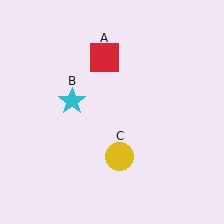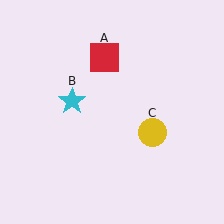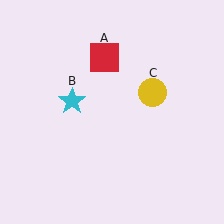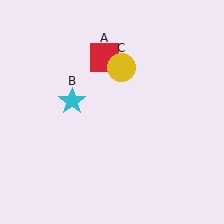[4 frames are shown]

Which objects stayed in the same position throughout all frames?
Red square (object A) and cyan star (object B) remained stationary.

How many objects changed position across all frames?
1 object changed position: yellow circle (object C).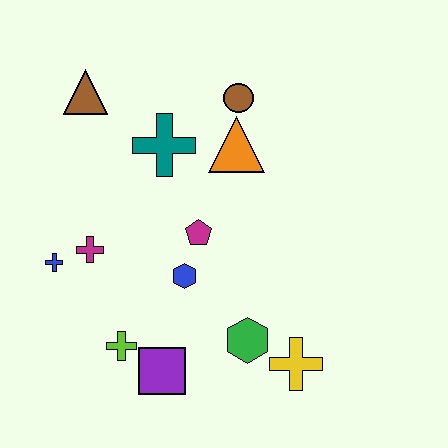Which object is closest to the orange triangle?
The brown circle is closest to the orange triangle.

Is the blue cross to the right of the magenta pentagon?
No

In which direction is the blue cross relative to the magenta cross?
The blue cross is to the left of the magenta cross.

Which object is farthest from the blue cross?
The yellow cross is farthest from the blue cross.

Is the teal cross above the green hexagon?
Yes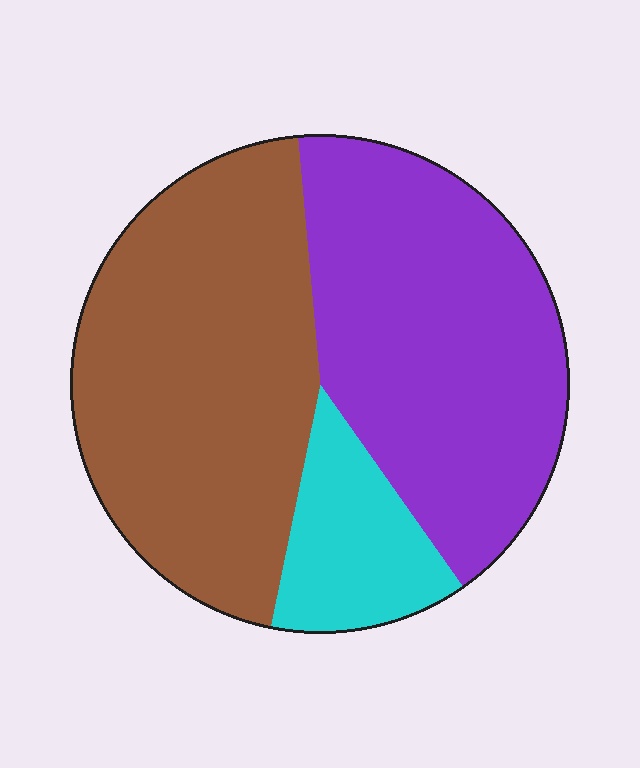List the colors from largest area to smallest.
From largest to smallest: brown, purple, cyan.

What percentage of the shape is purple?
Purple takes up between a quarter and a half of the shape.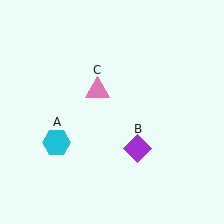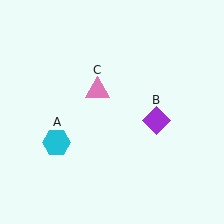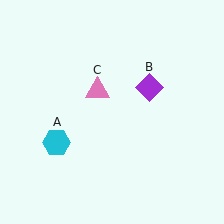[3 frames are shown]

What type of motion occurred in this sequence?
The purple diamond (object B) rotated counterclockwise around the center of the scene.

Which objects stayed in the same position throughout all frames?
Cyan hexagon (object A) and pink triangle (object C) remained stationary.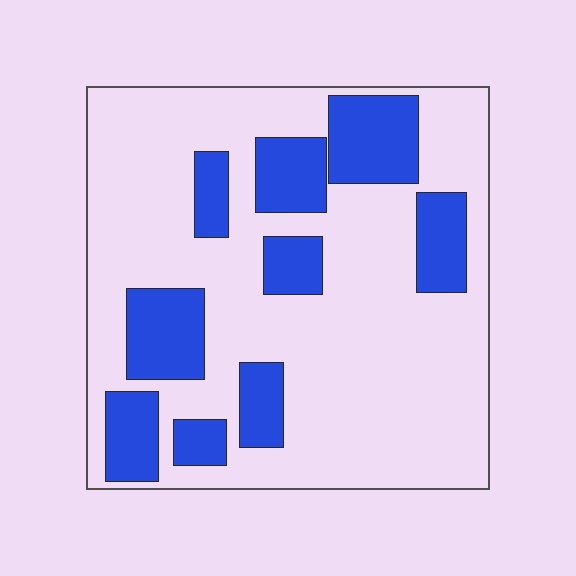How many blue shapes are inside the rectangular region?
9.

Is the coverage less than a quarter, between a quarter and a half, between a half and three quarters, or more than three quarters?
Between a quarter and a half.